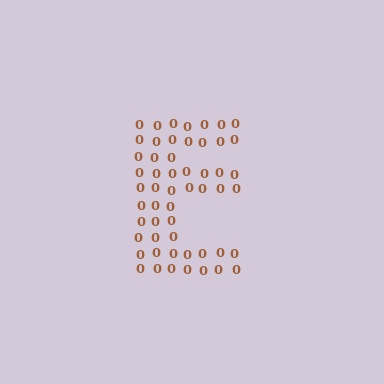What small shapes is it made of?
It is made of small digit 0's.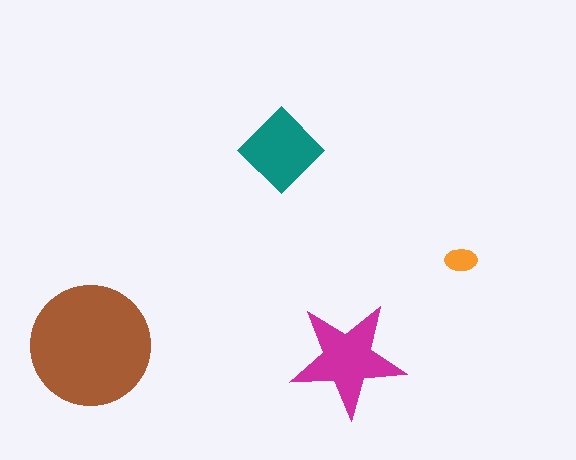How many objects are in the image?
There are 4 objects in the image.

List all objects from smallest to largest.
The orange ellipse, the teal diamond, the magenta star, the brown circle.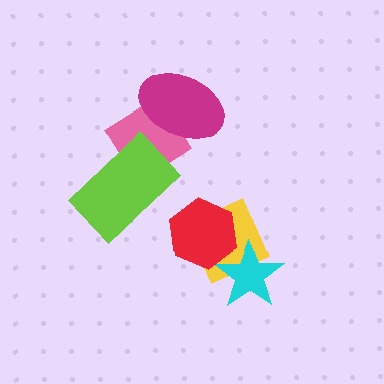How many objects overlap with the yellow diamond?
2 objects overlap with the yellow diamond.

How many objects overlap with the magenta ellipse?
1 object overlaps with the magenta ellipse.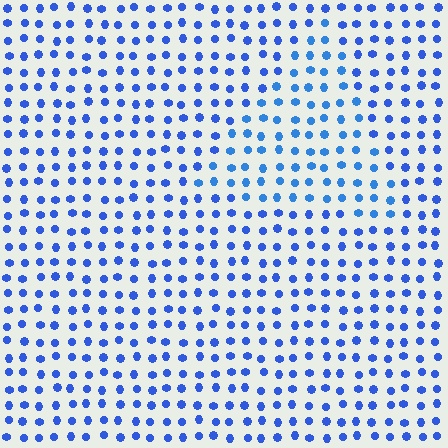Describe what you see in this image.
The image is filled with small blue elements in a uniform arrangement. A triangle-shaped region is visible where the elements are tinted to a slightly different hue, forming a subtle color boundary.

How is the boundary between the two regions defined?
The boundary is defined purely by a slight shift in hue (about 15 degrees). Spacing, size, and orientation are identical on both sides.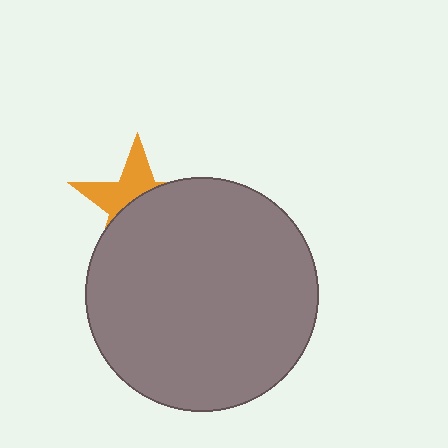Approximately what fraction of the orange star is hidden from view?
Roughly 60% of the orange star is hidden behind the gray circle.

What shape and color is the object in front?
The object in front is a gray circle.